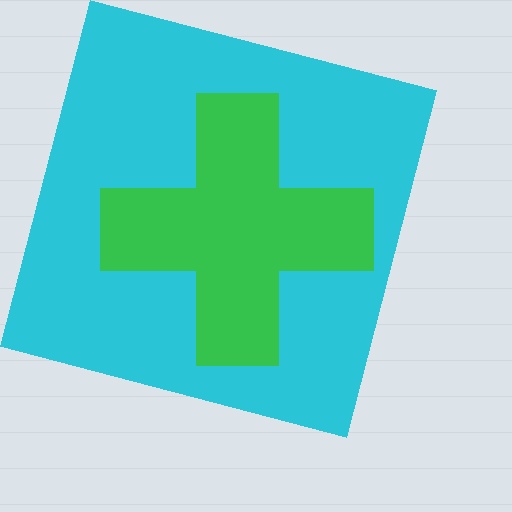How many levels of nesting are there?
2.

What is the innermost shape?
The green cross.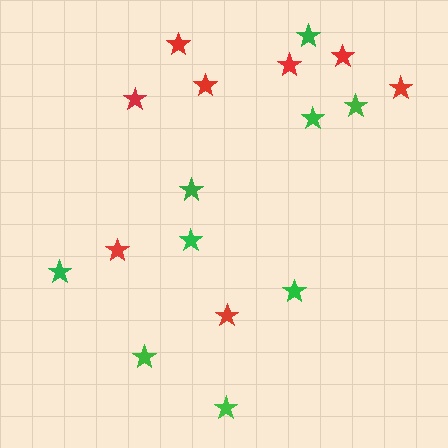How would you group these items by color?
There are 2 groups: one group of red stars (8) and one group of green stars (9).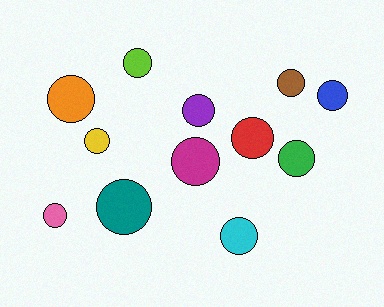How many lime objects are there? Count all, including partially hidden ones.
There is 1 lime object.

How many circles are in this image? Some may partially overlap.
There are 12 circles.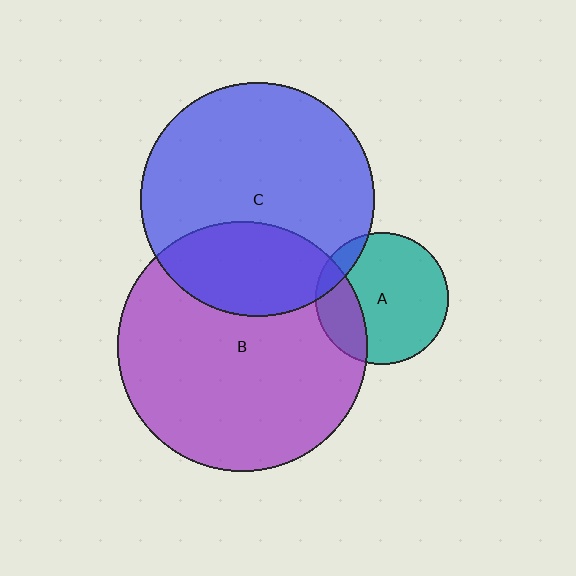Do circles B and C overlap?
Yes.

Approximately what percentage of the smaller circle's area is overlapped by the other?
Approximately 30%.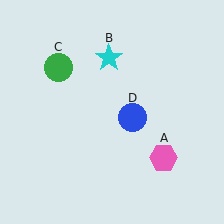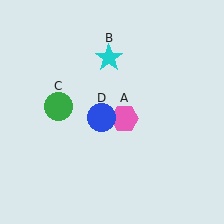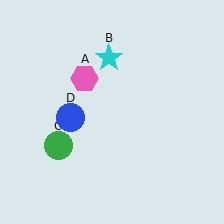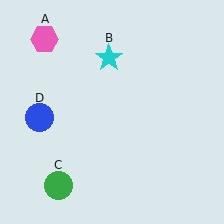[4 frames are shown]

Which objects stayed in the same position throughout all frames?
Cyan star (object B) remained stationary.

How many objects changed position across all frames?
3 objects changed position: pink hexagon (object A), green circle (object C), blue circle (object D).